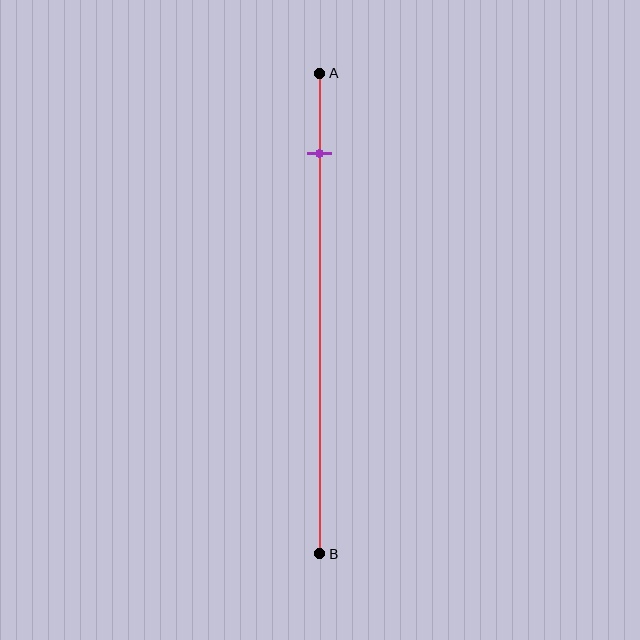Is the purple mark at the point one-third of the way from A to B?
No, the mark is at about 15% from A, not at the 33% one-third point.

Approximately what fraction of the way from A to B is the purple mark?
The purple mark is approximately 15% of the way from A to B.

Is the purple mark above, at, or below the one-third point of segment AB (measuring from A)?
The purple mark is above the one-third point of segment AB.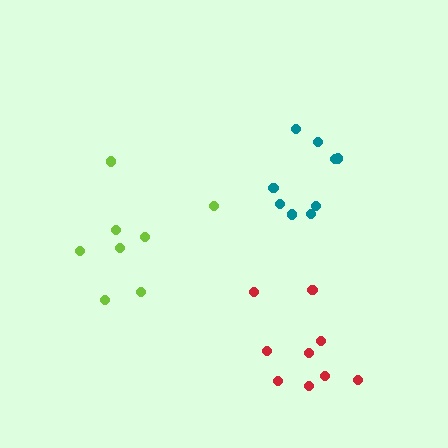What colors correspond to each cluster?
The clusters are colored: lime, red, teal.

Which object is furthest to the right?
The red cluster is rightmost.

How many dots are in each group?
Group 1: 8 dots, Group 2: 9 dots, Group 3: 9 dots (26 total).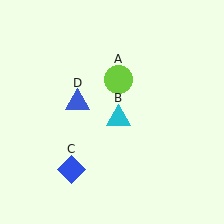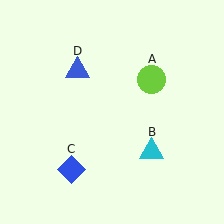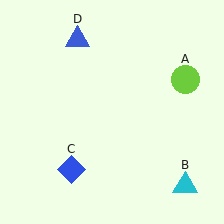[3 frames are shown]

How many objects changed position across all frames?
3 objects changed position: lime circle (object A), cyan triangle (object B), blue triangle (object D).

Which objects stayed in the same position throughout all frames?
Blue diamond (object C) remained stationary.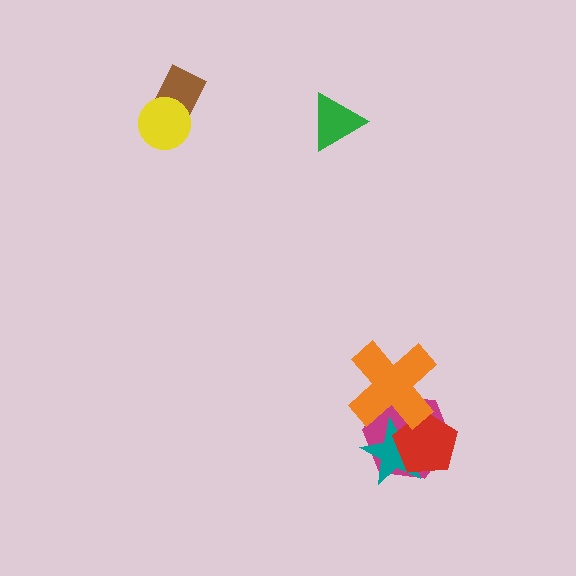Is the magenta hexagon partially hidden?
Yes, it is partially covered by another shape.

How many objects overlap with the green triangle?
0 objects overlap with the green triangle.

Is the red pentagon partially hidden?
Yes, it is partially covered by another shape.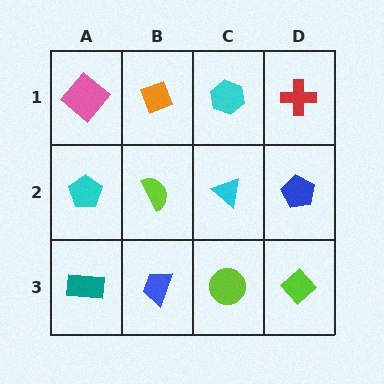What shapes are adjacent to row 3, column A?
A cyan pentagon (row 2, column A), a blue trapezoid (row 3, column B).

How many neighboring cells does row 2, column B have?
4.